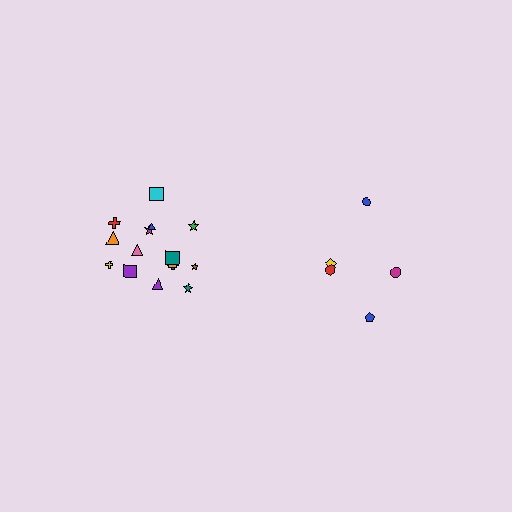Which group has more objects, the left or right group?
The left group.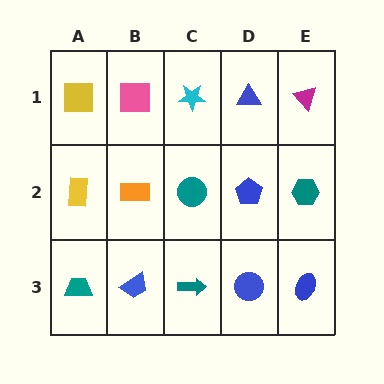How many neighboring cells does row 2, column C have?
4.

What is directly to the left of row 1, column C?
A pink square.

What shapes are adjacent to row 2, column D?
A blue triangle (row 1, column D), a blue circle (row 3, column D), a teal circle (row 2, column C), a teal hexagon (row 2, column E).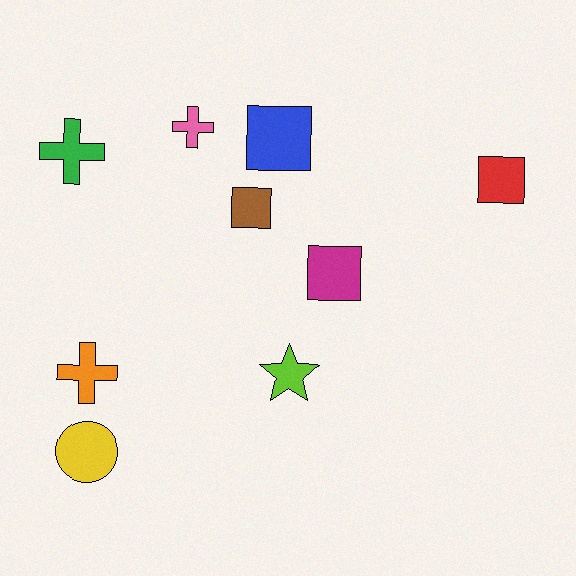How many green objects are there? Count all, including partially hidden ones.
There is 1 green object.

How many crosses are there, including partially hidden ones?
There are 3 crosses.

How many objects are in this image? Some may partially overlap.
There are 9 objects.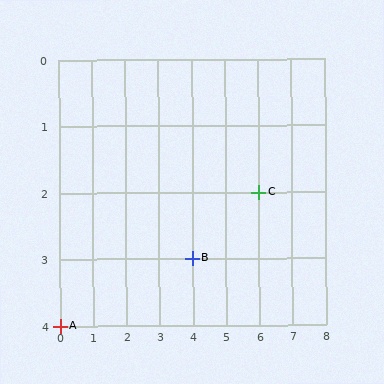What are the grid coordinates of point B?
Point B is at grid coordinates (4, 3).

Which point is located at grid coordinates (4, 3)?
Point B is at (4, 3).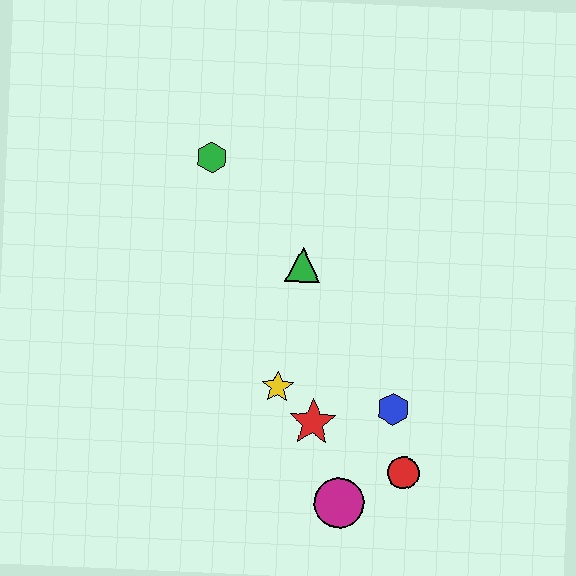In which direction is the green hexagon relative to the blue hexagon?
The green hexagon is above the blue hexagon.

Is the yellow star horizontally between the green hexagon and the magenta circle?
Yes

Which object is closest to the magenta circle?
The red circle is closest to the magenta circle.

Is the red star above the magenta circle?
Yes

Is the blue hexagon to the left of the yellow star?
No